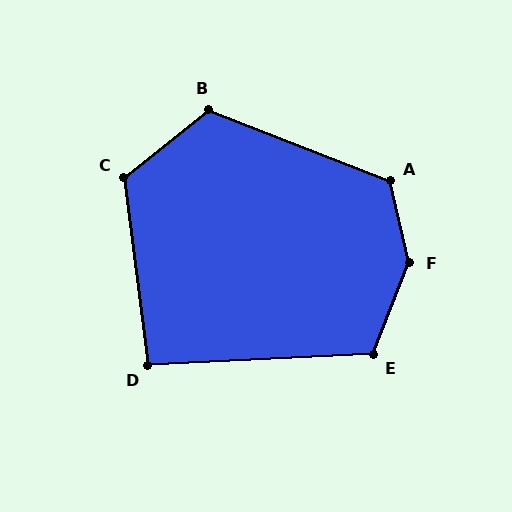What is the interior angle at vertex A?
Approximately 125 degrees (obtuse).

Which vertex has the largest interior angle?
F, at approximately 145 degrees.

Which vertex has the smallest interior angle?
D, at approximately 95 degrees.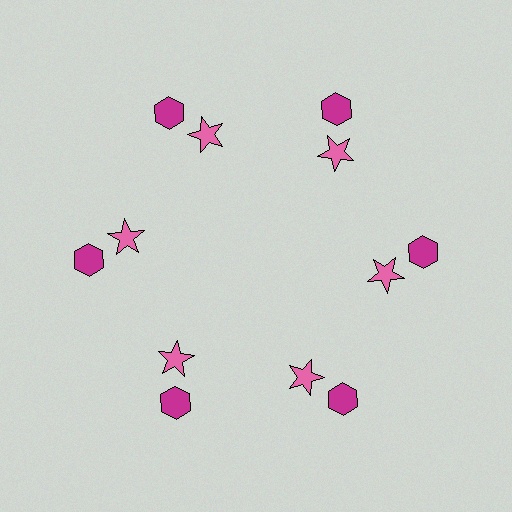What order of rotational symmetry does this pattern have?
This pattern has 6-fold rotational symmetry.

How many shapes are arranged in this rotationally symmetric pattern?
There are 12 shapes, arranged in 6 groups of 2.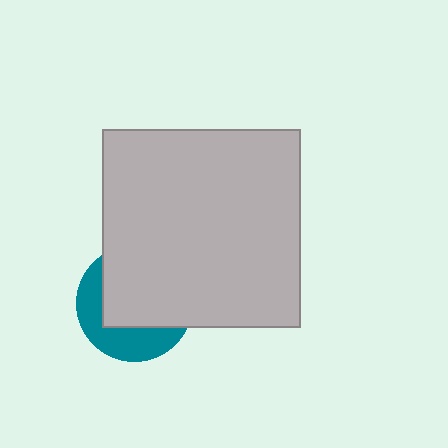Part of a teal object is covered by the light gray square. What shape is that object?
It is a circle.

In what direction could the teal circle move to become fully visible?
The teal circle could move toward the lower-left. That would shift it out from behind the light gray square entirely.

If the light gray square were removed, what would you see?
You would see the complete teal circle.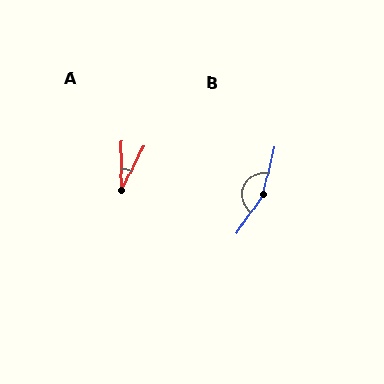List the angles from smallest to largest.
A (27°), B (160°).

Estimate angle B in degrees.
Approximately 160 degrees.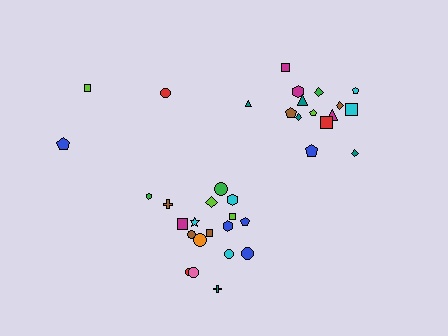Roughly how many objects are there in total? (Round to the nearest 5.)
Roughly 35 objects in total.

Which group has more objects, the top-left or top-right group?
The top-right group.